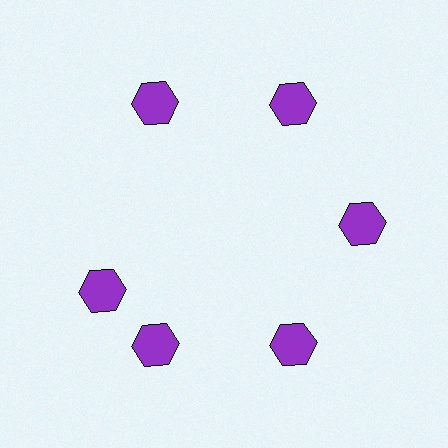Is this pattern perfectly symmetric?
No. The 6 purple hexagons are arranged in a ring, but one element near the 9 o'clock position is rotated out of alignment along the ring, breaking the 6-fold rotational symmetry.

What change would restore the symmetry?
The symmetry would be restored by rotating it back into even spacing with its neighbors so that all 6 hexagons sit at equal angles and equal distance from the center.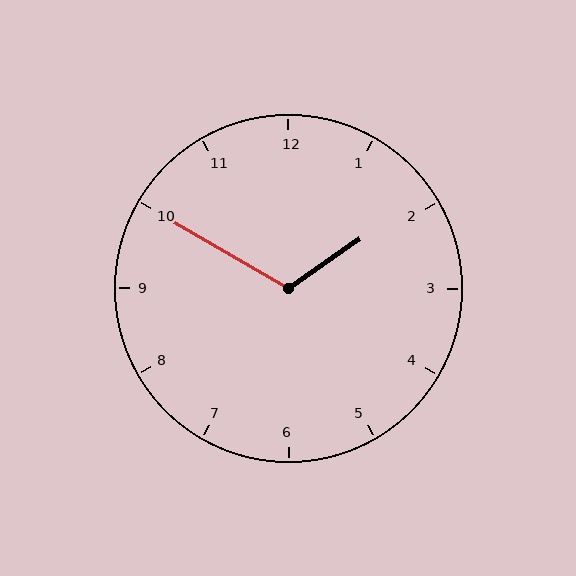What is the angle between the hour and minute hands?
Approximately 115 degrees.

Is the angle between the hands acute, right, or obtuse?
It is obtuse.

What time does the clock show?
1:50.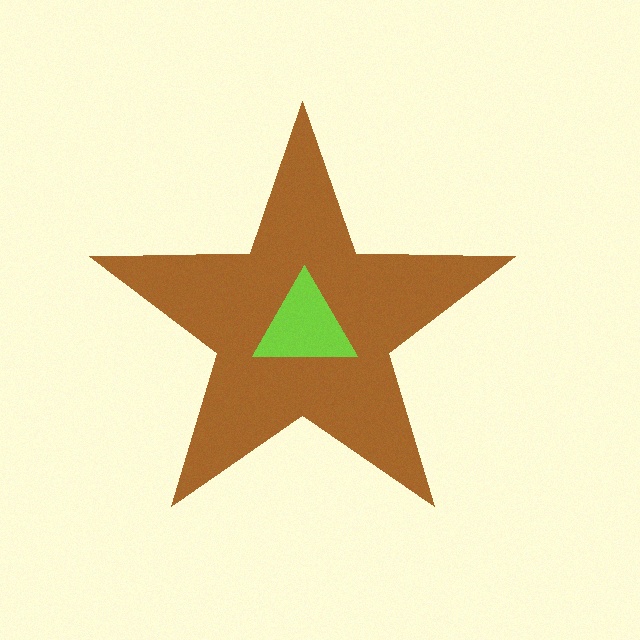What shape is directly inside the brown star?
The lime triangle.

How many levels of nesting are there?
2.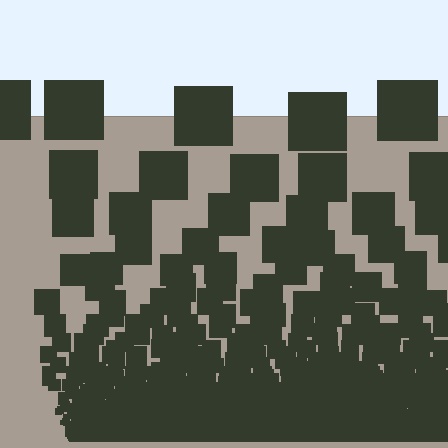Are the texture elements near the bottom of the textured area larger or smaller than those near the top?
Smaller. The gradient is inverted — elements near the bottom are smaller and denser.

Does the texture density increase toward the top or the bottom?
Density increases toward the bottom.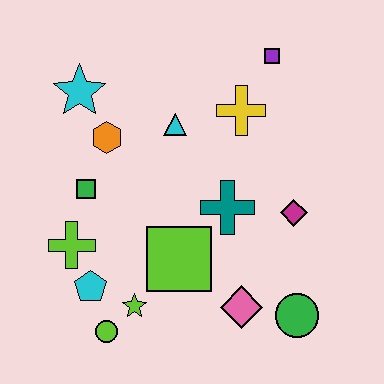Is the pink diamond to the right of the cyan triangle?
Yes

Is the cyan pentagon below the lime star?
No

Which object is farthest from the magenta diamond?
The cyan star is farthest from the magenta diamond.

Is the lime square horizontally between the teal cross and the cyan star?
Yes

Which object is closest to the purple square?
The yellow cross is closest to the purple square.